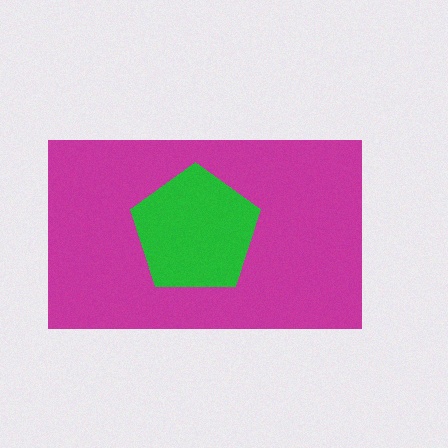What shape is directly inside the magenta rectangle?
The green pentagon.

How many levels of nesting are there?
2.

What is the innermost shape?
The green pentagon.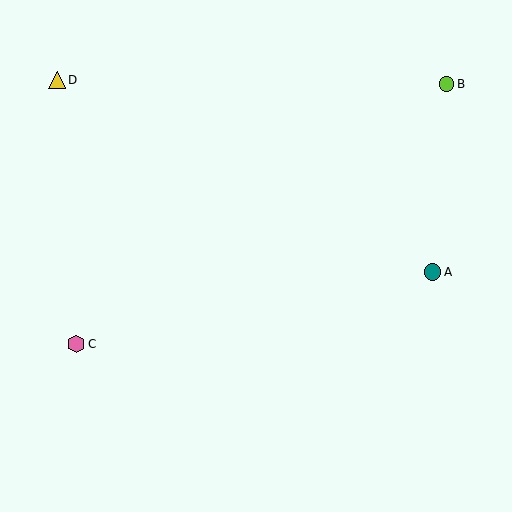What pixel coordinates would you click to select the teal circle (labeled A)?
Click at (432, 272) to select the teal circle A.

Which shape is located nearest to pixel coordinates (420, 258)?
The teal circle (labeled A) at (432, 272) is nearest to that location.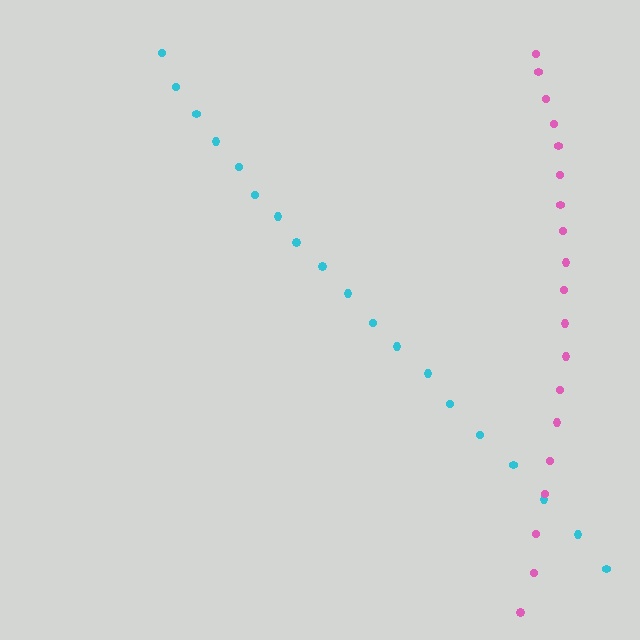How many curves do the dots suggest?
There are 2 distinct paths.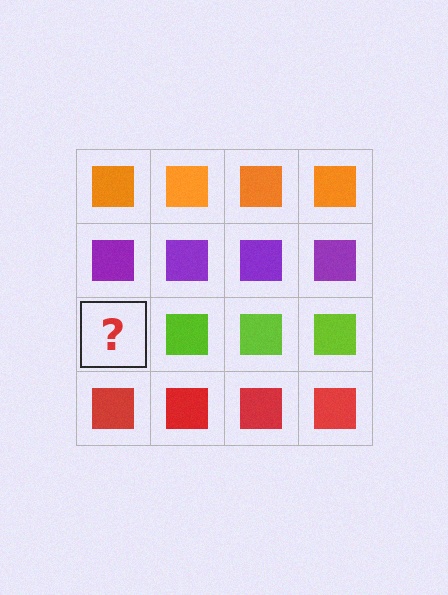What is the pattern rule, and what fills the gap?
The rule is that each row has a consistent color. The gap should be filled with a lime square.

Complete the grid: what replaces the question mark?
The question mark should be replaced with a lime square.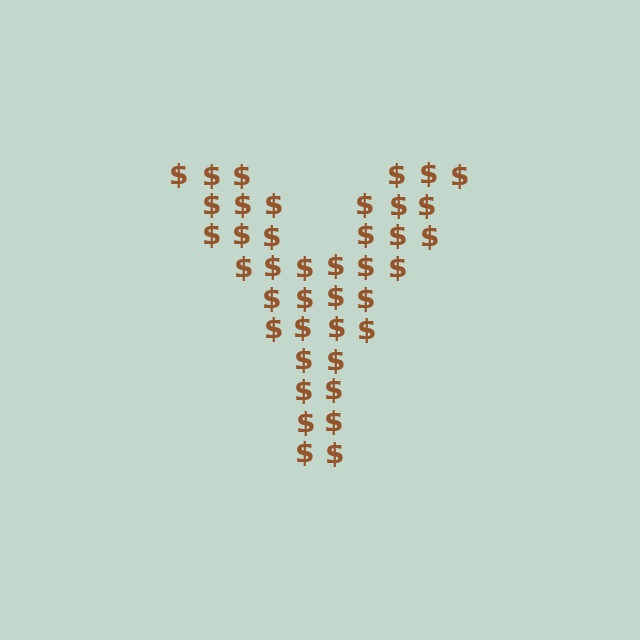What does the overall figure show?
The overall figure shows the letter Y.